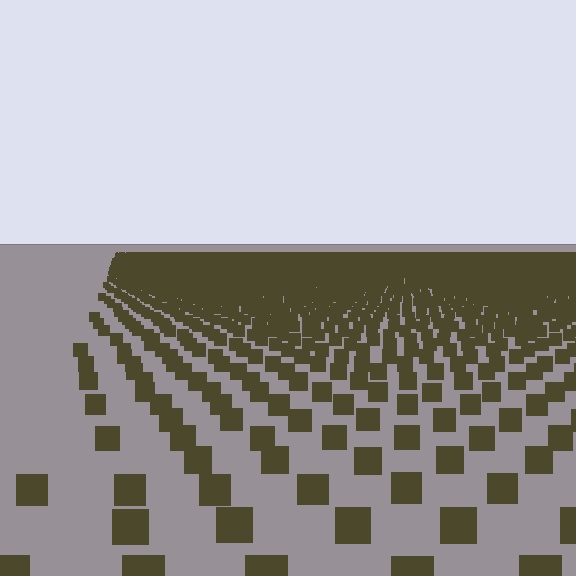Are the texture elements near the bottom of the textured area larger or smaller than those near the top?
Larger. Near the bottom, elements are closer to the viewer and appear at a bigger on-screen size.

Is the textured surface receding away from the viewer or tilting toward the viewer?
The surface is receding away from the viewer. Texture elements get smaller and denser toward the top.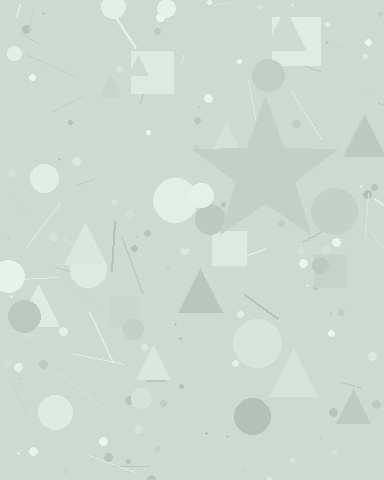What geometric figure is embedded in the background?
A star is embedded in the background.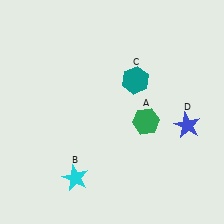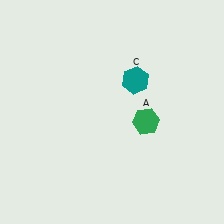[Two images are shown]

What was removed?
The cyan star (B), the blue star (D) were removed in Image 2.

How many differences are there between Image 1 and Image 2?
There are 2 differences between the two images.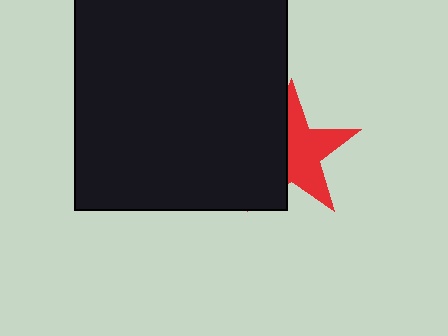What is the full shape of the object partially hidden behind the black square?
The partially hidden object is a red star.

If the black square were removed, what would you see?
You would see the complete red star.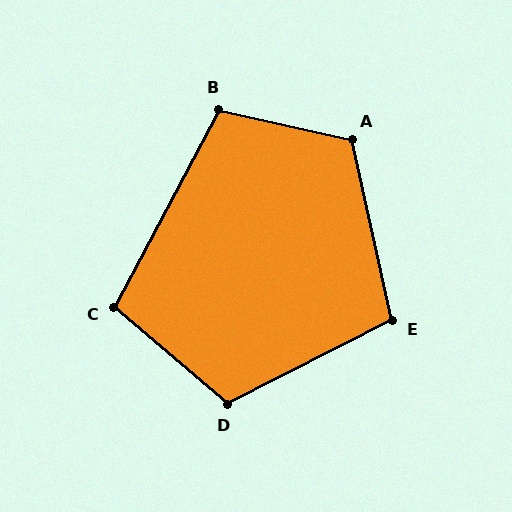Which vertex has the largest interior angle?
A, at approximately 115 degrees.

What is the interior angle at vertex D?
Approximately 113 degrees (obtuse).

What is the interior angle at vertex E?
Approximately 104 degrees (obtuse).